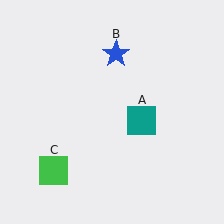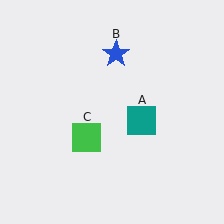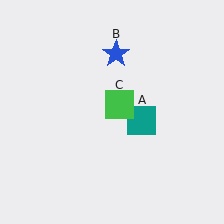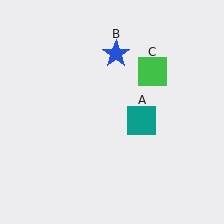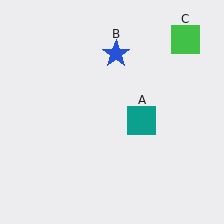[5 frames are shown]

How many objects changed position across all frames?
1 object changed position: green square (object C).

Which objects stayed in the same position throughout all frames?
Teal square (object A) and blue star (object B) remained stationary.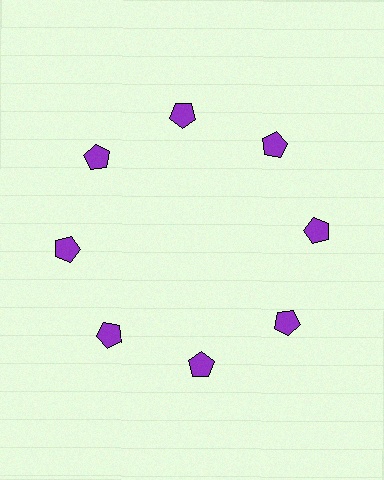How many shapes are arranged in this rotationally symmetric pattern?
There are 8 shapes, arranged in 8 groups of 1.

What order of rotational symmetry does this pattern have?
This pattern has 8-fold rotational symmetry.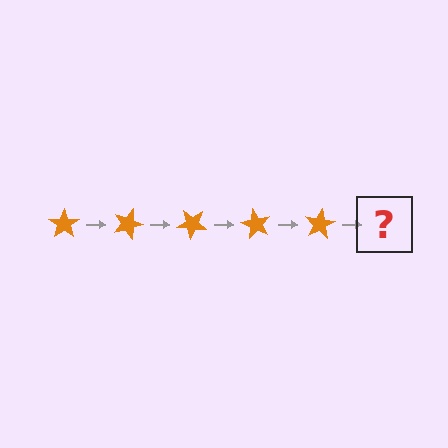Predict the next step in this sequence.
The next step is an orange star rotated 100 degrees.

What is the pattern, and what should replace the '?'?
The pattern is that the star rotates 20 degrees each step. The '?' should be an orange star rotated 100 degrees.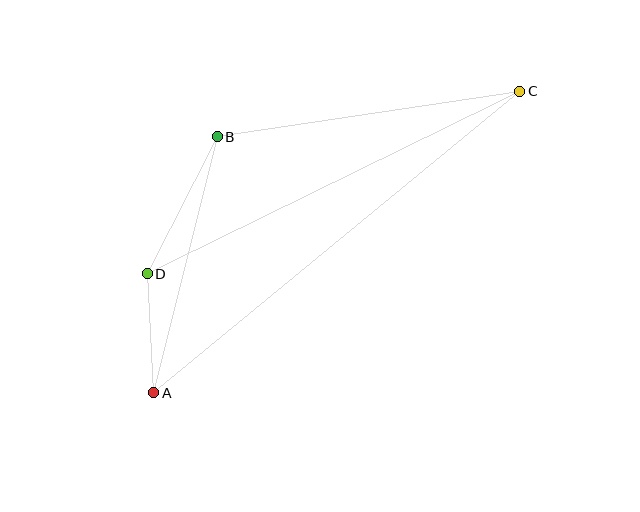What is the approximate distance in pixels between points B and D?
The distance between B and D is approximately 153 pixels.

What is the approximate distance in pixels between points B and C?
The distance between B and C is approximately 306 pixels.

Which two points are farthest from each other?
Points A and C are farthest from each other.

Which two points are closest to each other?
Points A and D are closest to each other.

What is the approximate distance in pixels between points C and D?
The distance between C and D is approximately 414 pixels.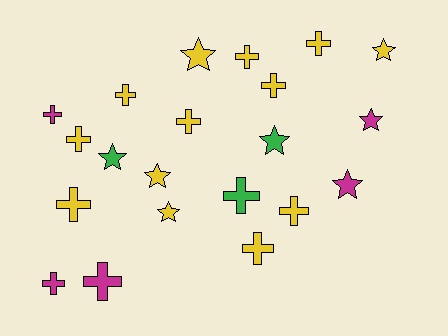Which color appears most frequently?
Yellow, with 13 objects.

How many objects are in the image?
There are 21 objects.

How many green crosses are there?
There is 1 green cross.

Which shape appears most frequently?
Cross, with 13 objects.